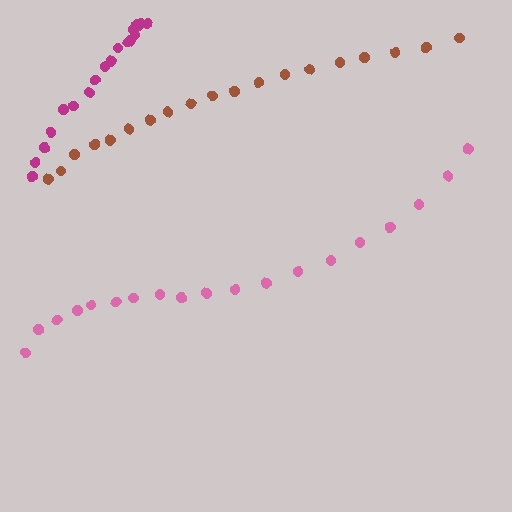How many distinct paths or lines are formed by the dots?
There are 3 distinct paths.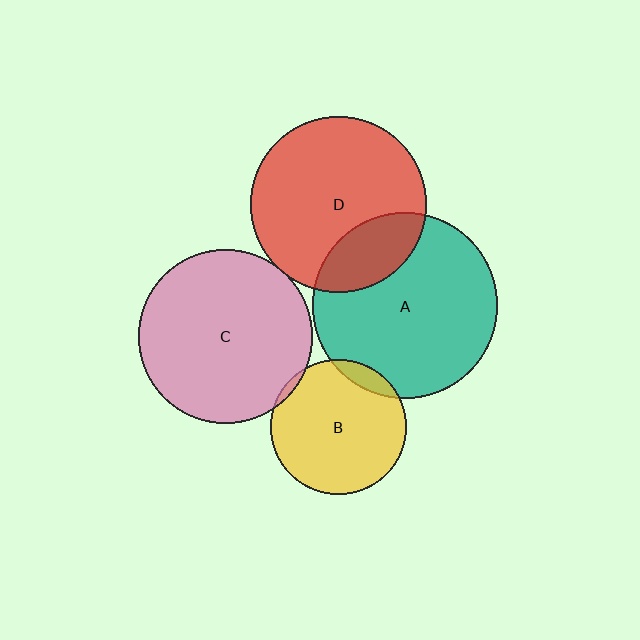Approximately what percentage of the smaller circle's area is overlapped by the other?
Approximately 5%.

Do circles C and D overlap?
Yes.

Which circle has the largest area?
Circle A (teal).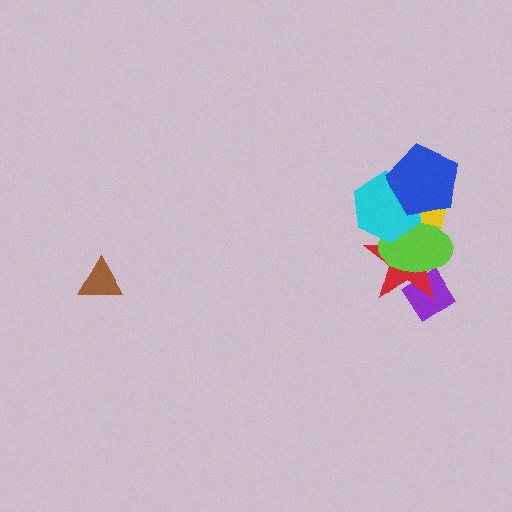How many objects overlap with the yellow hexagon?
4 objects overlap with the yellow hexagon.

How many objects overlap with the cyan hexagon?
4 objects overlap with the cyan hexagon.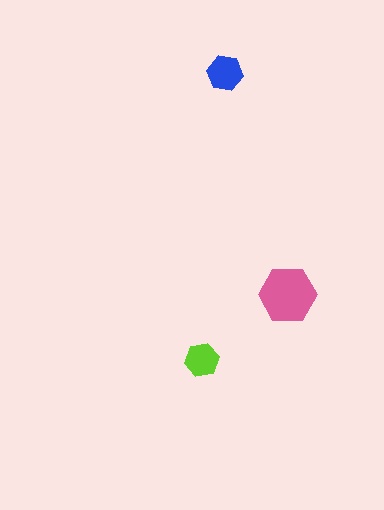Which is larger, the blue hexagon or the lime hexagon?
The blue one.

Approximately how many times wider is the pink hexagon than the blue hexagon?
About 1.5 times wider.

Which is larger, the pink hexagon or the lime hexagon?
The pink one.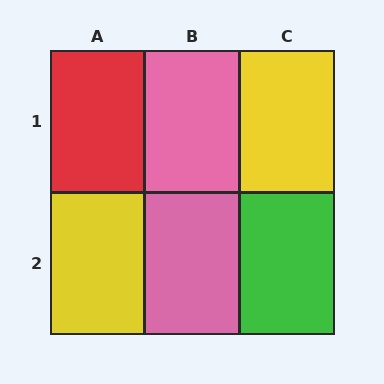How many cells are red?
1 cell is red.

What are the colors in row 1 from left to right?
Red, pink, yellow.